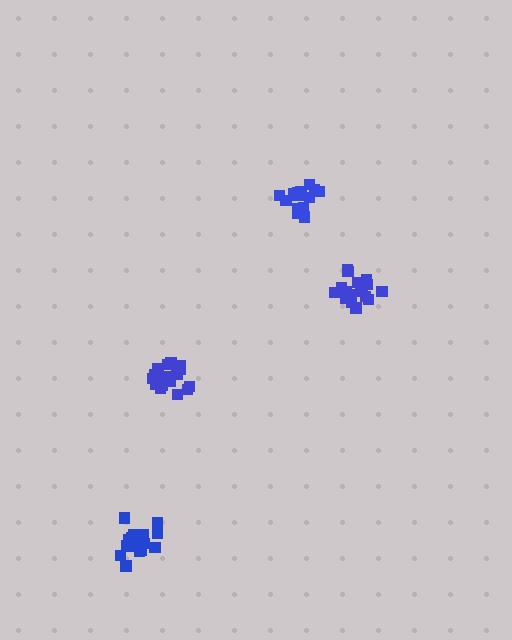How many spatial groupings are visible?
There are 4 spatial groupings.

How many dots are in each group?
Group 1: 14 dots, Group 2: 19 dots, Group 3: 18 dots, Group 4: 17 dots (68 total).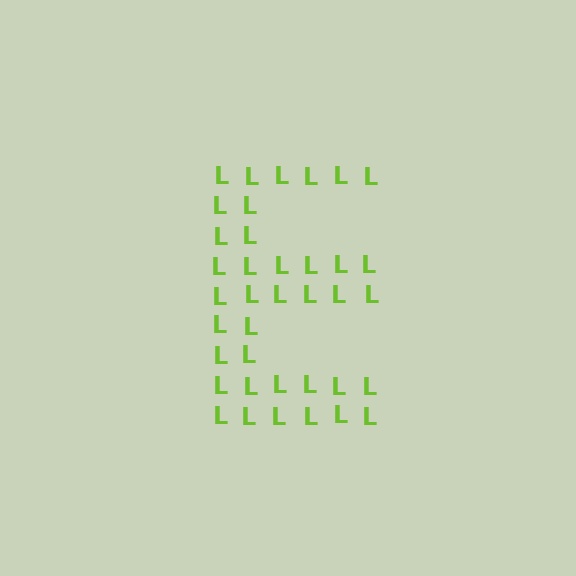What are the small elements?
The small elements are letter L's.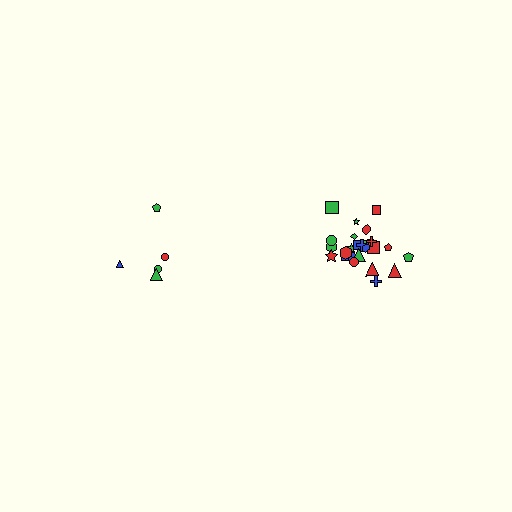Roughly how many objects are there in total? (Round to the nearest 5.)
Roughly 30 objects in total.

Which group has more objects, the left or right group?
The right group.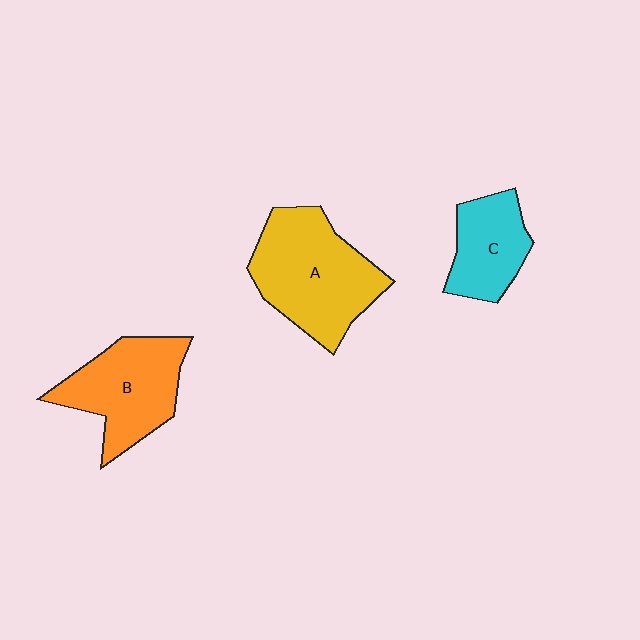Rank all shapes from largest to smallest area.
From largest to smallest: A (yellow), B (orange), C (cyan).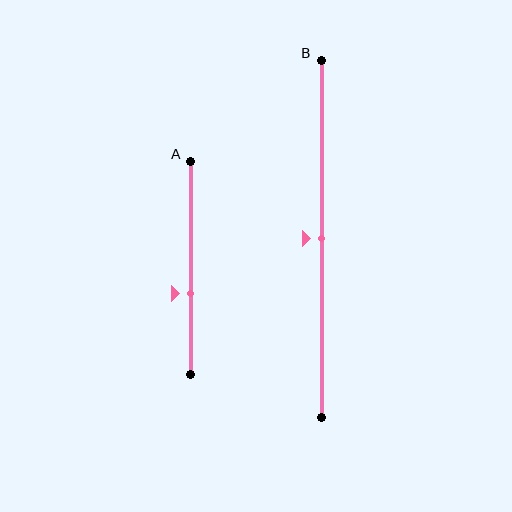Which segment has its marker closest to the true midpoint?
Segment B has its marker closest to the true midpoint.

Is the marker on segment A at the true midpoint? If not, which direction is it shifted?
No, the marker on segment A is shifted downward by about 12% of the segment length.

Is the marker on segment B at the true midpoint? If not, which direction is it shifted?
Yes, the marker on segment B is at the true midpoint.